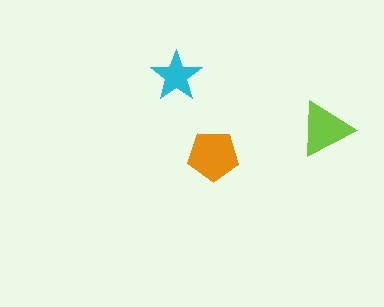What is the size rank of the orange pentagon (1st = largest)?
1st.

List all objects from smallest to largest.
The cyan star, the lime triangle, the orange pentagon.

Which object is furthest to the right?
The lime triangle is rightmost.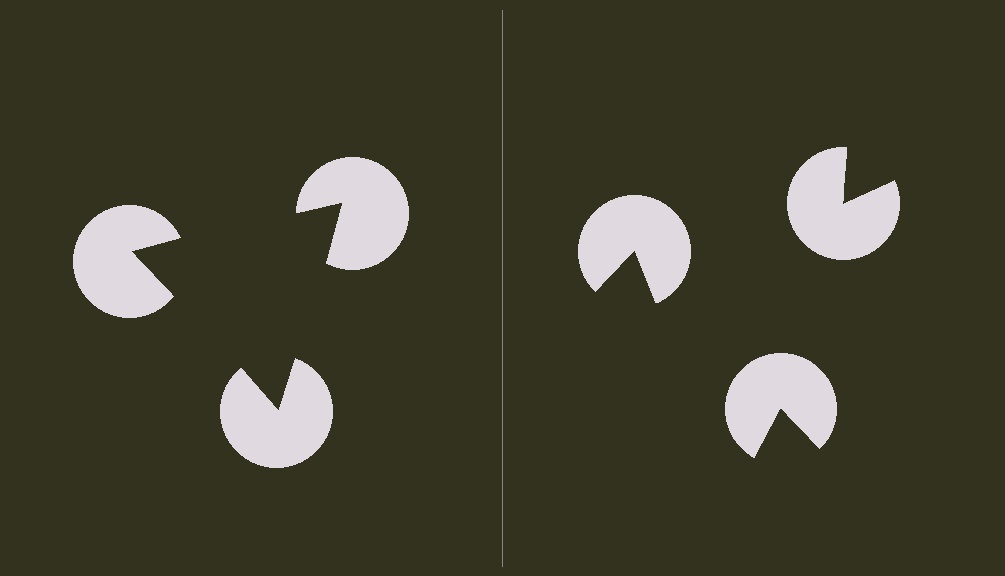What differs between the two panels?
The pac-man discs are positioned identically on both sides; only the wedge orientations differ. On the left they align to a triangle; on the right they are misaligned.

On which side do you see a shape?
An illusory triangle appears on the left side. On the right side the wedge cuts are rotated, so no coherent shape forms.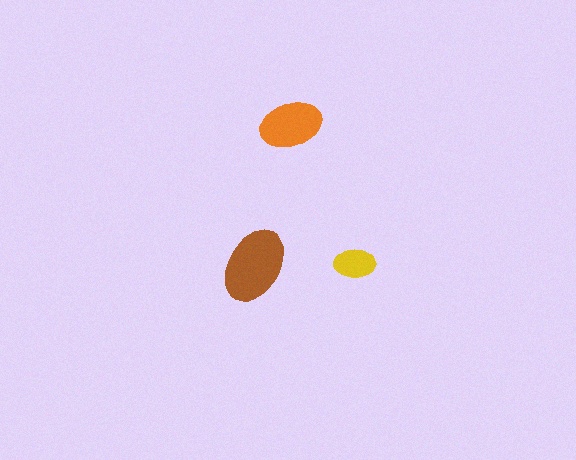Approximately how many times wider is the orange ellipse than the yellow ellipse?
About 1.5 times wider.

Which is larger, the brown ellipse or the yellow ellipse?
The brown one.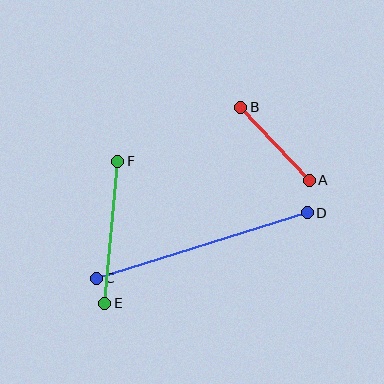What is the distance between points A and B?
The distance is approximately 100 pixels.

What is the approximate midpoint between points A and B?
The midpoint is at approximately (275, 144) pixels.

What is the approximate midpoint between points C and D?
The midpoint is at approximately (202, 245) pixels.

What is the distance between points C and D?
The distance is approximately 221 pixels.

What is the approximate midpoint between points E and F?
The midpoint is at approximately (111, 232) pixels.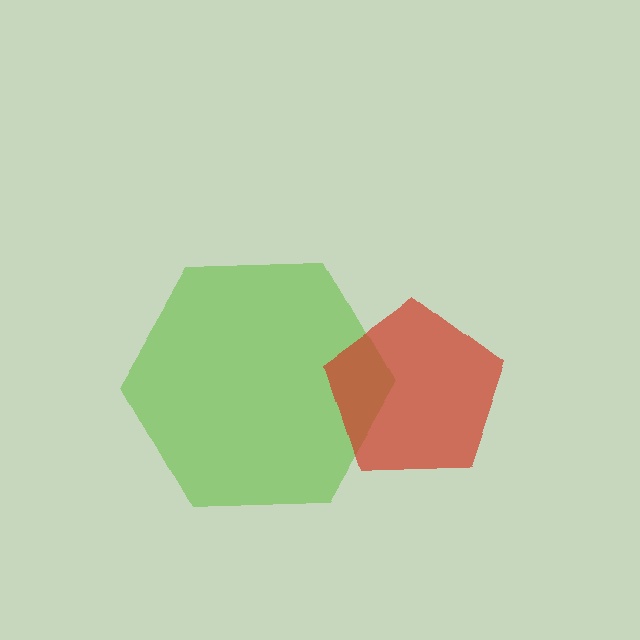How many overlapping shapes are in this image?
There are 2 overlapping shapes in the image.